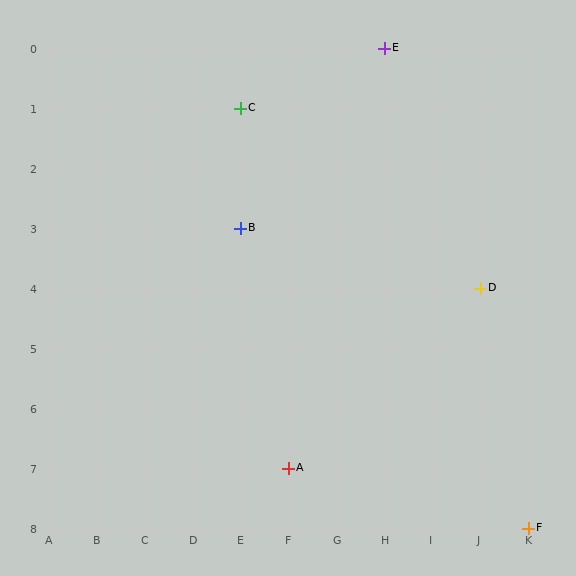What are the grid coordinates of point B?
Point B is at grid coordinates (E, 3).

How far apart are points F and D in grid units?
Points F and D are 1 column and 4 rows apart (about 4.1 grid units diagonally).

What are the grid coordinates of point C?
Point C is at grid coordinates (E, 1).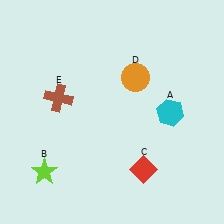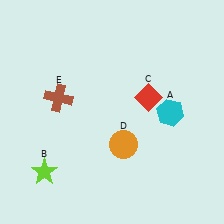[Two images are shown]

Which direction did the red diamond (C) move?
The red diamond (C) moved up.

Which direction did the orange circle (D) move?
The orange circle (D) moved down.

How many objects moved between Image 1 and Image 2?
2 objects moved between the two images.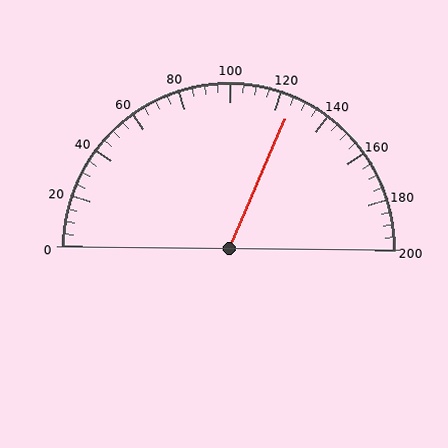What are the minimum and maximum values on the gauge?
The gauge ranges from 0 to 200.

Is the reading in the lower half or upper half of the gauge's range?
The reading is in the upper half of the range (0 to 200).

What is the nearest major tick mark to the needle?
The nearest major tick mark is 120.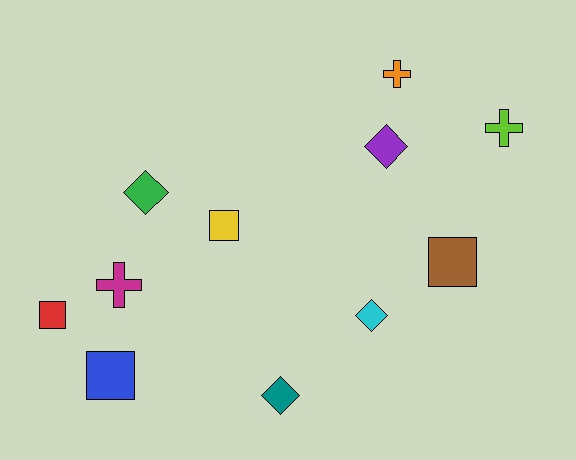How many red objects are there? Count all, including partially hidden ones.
There is 1 red object.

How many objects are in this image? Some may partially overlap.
There are 11 objects.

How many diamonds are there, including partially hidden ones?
There are 4 diamonds.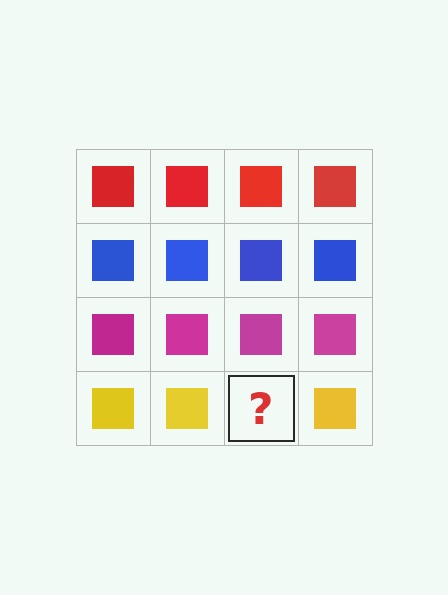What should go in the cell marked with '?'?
The missing cell should contain a yellow square.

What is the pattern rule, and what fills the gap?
The rule is that each row has a consistent color. The gap should be filled with a yellow square.